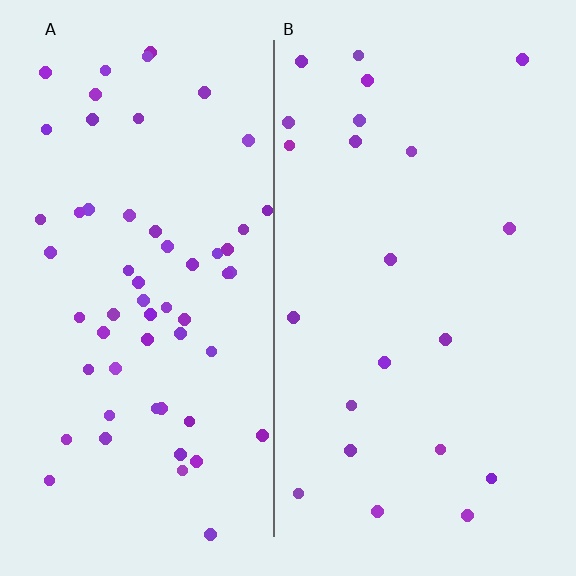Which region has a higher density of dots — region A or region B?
A (the left).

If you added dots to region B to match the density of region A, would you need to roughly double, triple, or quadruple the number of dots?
Approximately triple.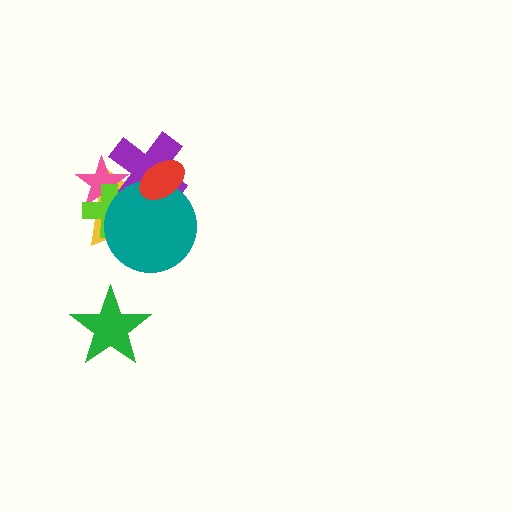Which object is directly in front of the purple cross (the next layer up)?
The lime cross is directly in front of the purple cross.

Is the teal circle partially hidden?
Yes, it is partially covered by another shape.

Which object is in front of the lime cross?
The teal circle is in front of the lime cross.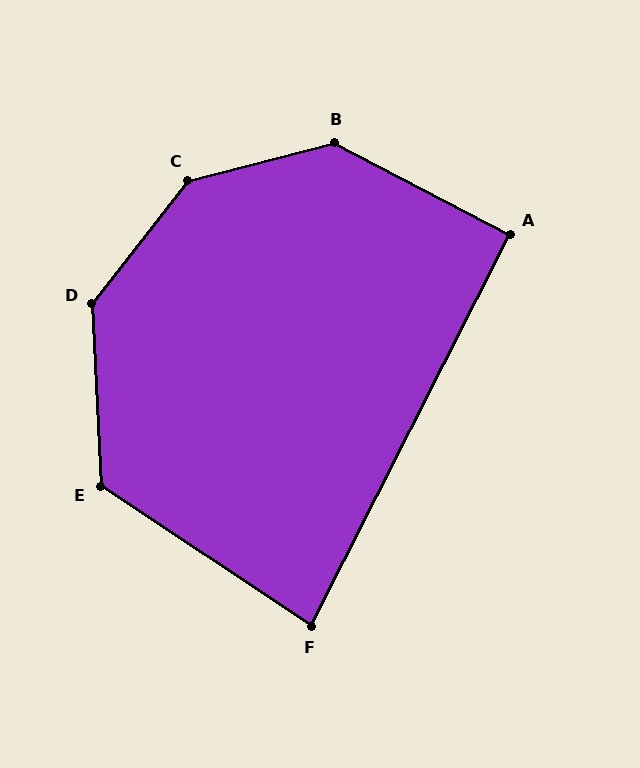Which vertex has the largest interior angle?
C, at approximately 143 degrees.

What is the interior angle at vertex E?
Approximately 126 degrees (obtuse).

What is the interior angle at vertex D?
Approximately 139 degrees (obtuse).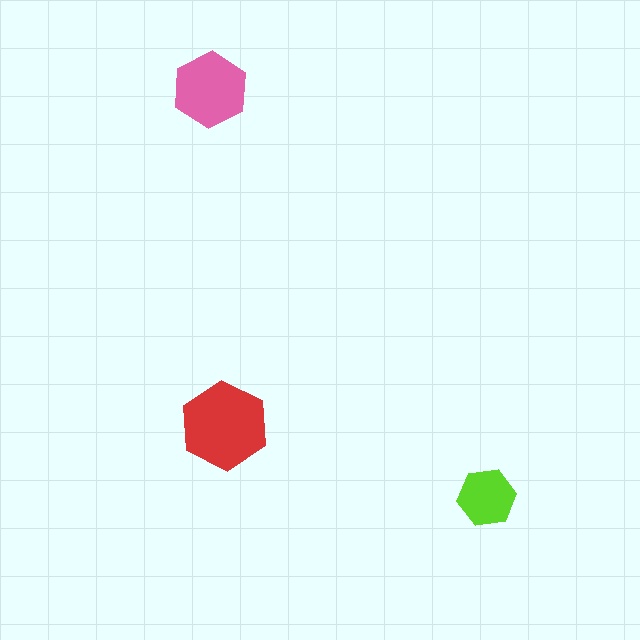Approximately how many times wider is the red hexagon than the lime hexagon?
About 1.5 times wider.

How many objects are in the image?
There are 3 objects in the image.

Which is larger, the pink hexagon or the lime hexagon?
The pink one.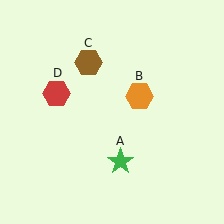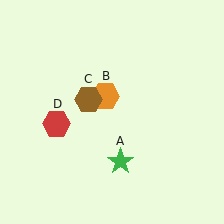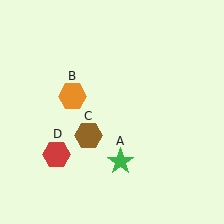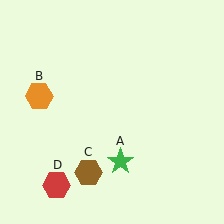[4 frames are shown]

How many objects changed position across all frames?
3 objects changed position: orange hexagon (object B), brown hexagon (object C), red hexagon (object D).